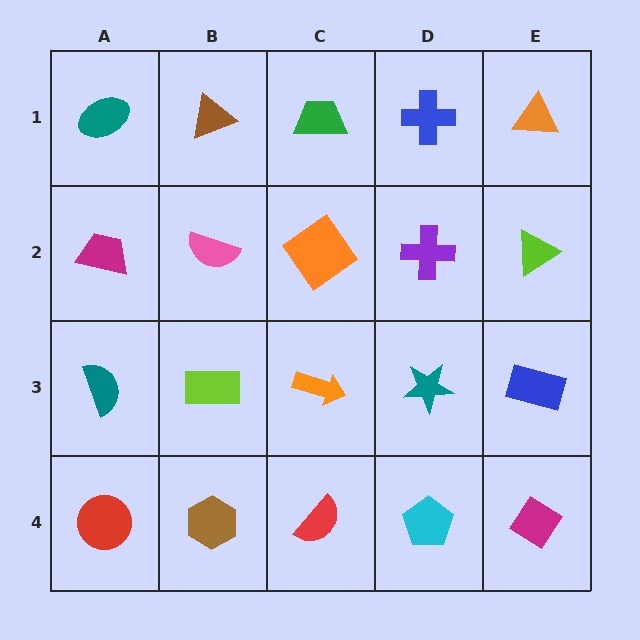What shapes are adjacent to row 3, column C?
An orange diamond (row 2, column C), a red semicircle (row 4, column C), a lime rectangle (row 3, column B), a teal star (row 3, column D).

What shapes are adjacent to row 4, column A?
A teal semicircle (row 3, column A), a brown hexagon (row 4, column B).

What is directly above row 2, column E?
An orange triangle.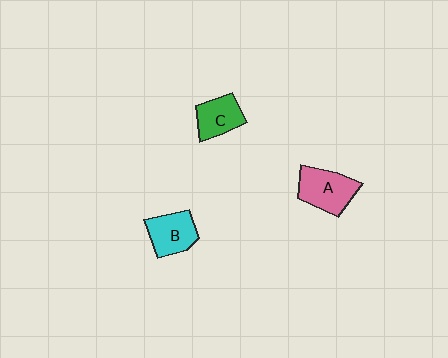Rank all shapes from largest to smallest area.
From largest to smallest: A (pink), B (cyan), C (green).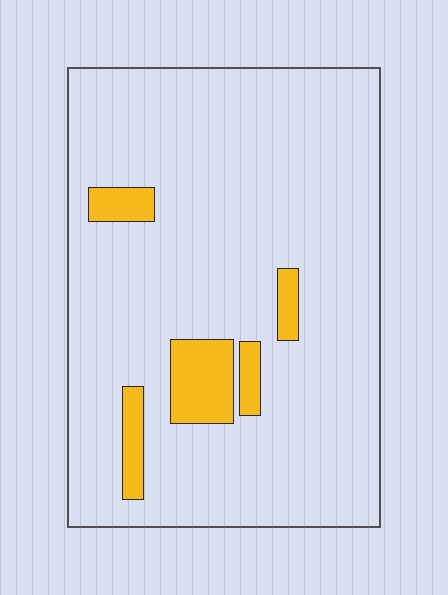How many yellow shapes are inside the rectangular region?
5.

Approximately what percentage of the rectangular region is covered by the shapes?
Approximately 10%.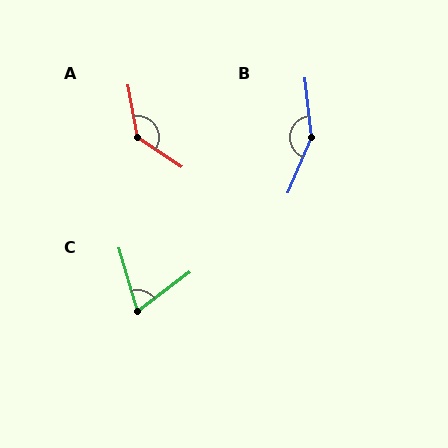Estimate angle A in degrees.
Approximately 133 degrees.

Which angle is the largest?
B, at approximately 151 degrees.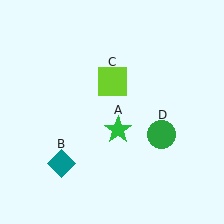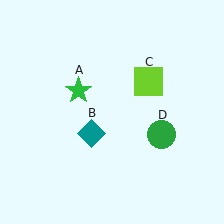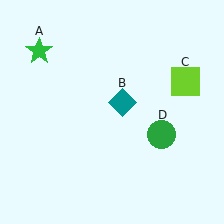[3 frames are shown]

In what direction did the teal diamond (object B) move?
The teal diamond (object B) moved up and to the right.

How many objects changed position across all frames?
3 objects changed position: green star (object A), teal diamond (object B), lime square (object C).